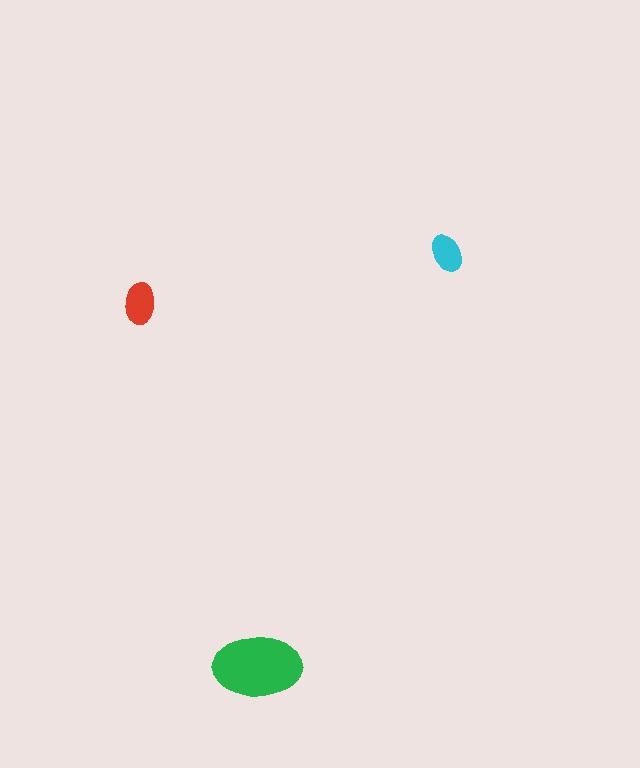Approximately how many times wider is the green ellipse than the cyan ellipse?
About 2.5 times wider.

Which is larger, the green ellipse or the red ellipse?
The green one.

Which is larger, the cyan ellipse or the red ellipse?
The red one.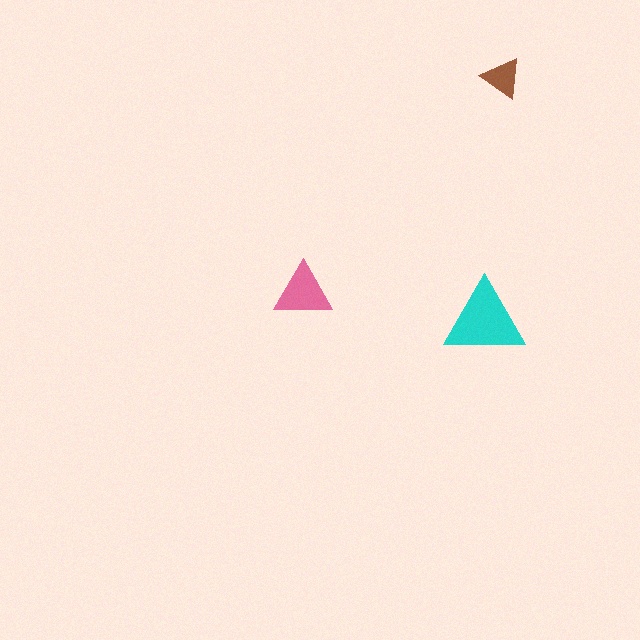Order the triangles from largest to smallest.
the cyan one, the pink one, the brown one.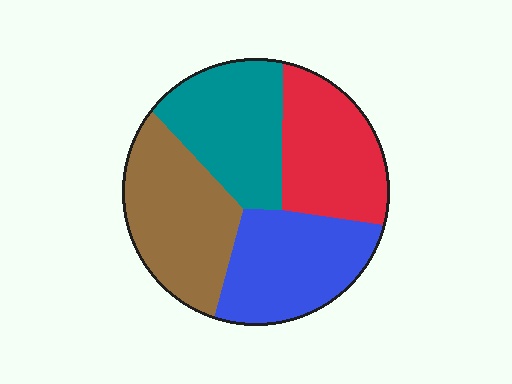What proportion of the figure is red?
Red takes up between a sixth and a third of the figure.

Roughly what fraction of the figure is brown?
Brown takes up between a quarter and a half of the figure.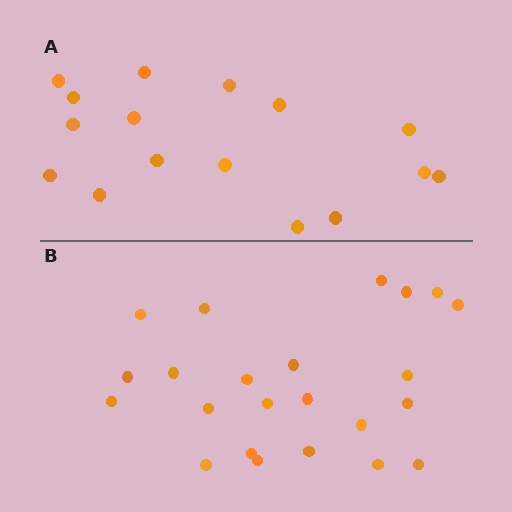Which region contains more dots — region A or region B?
Region B (the bottom region) has more dots.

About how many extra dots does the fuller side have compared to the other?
Region B has roughly 8 or so more dots than region A.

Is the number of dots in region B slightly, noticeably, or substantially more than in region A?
Region B has noticeably more, but not dramatically so. The ratio is roughly 1.4 to 1.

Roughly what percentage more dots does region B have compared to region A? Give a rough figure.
About 45% more.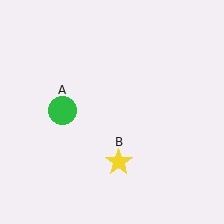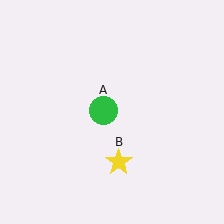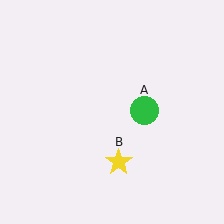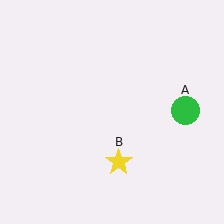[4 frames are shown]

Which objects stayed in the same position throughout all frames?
Yellow star (object B) remained stationary.